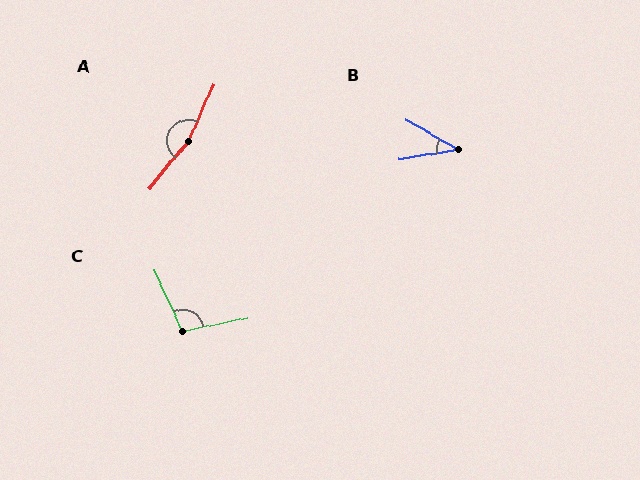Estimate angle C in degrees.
Approximately 103 degrees.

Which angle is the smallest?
B, at approximately 39 degrees.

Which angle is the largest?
A, at approximately 164 degrees.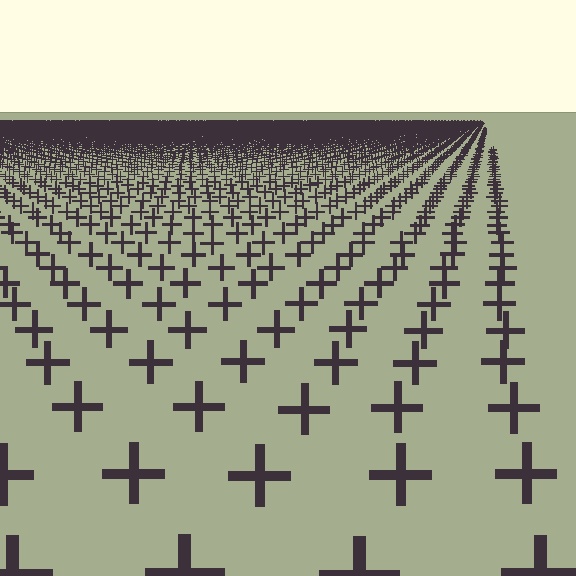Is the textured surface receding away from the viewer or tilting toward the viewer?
The surface is receding away from the viewer. Texture elements get smaller and denser toward the top.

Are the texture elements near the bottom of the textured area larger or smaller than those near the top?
Larger. Near the bottom, elements are closer to the viewer and appear at a bigger on-screen size.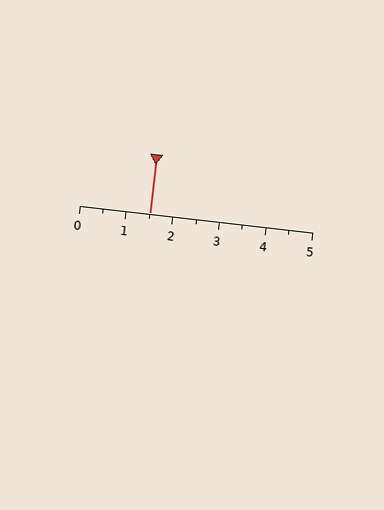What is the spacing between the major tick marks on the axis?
The major ticks are spaced 1 apart.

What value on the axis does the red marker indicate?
The marker indicates approximately 1.5.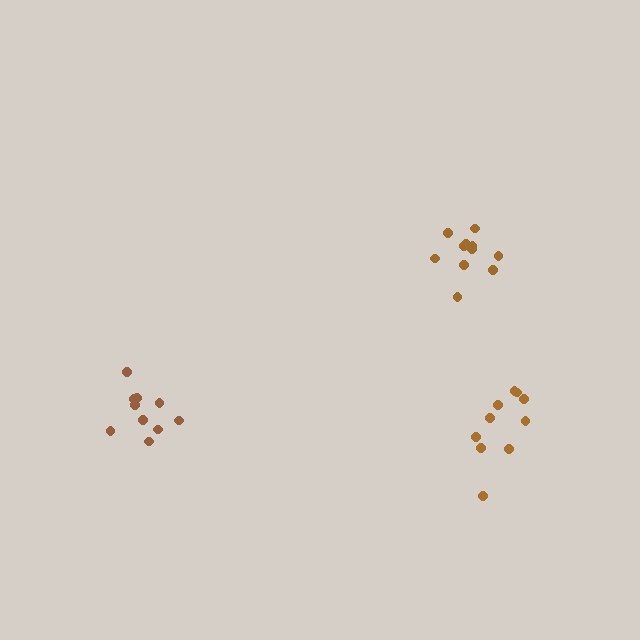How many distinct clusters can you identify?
There are 3 distinct clusters.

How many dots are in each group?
Group 1: 11 dots, Group 2: 10 dots, Group 3: 12 dots (33 total).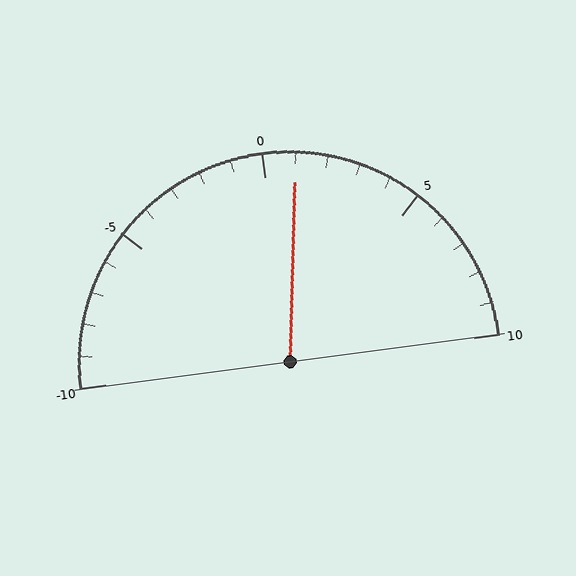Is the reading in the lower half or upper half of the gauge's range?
The reading is in the upper half of the range (-10 to 10).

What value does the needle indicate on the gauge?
The needle indicates approximately 1.